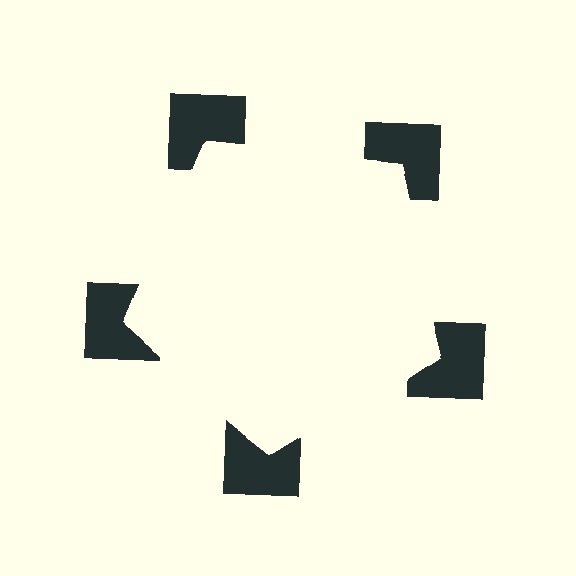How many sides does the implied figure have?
5 sides.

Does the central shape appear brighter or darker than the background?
It typically appears slightly brighter than the background, even though no actual brightness change is drawn.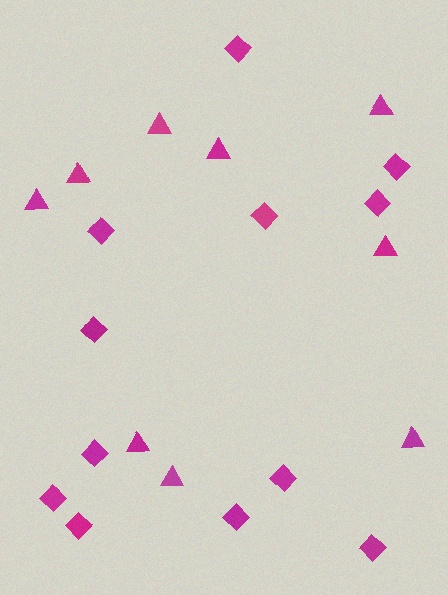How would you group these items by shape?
There are 2 groups: one group of diamonds (12) and one group of triangles (9).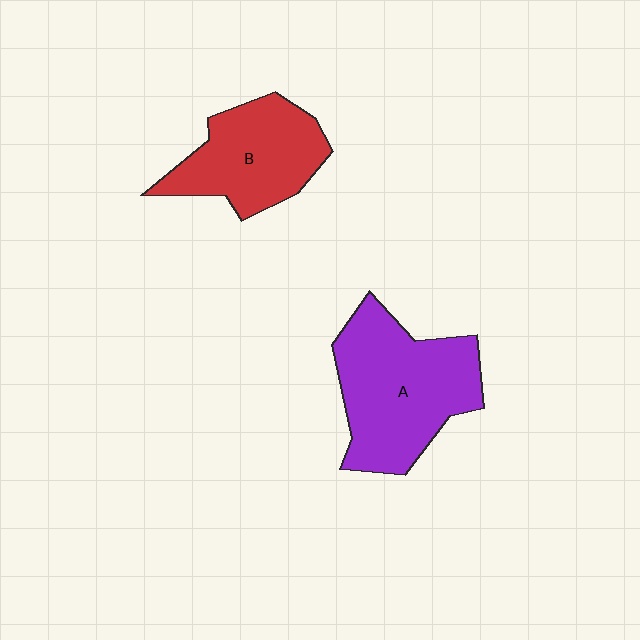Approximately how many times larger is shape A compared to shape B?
Approximately 1.4 times.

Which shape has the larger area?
Shape A (purple).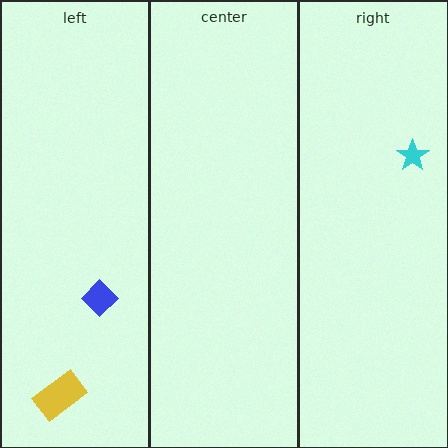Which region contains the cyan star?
The right region.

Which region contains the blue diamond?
The left region.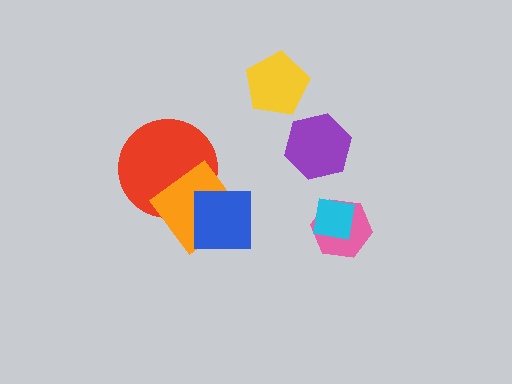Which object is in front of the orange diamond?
The blue square is in front of the orange diamond.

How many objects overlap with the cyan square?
1 object overlaps with the cyan square.